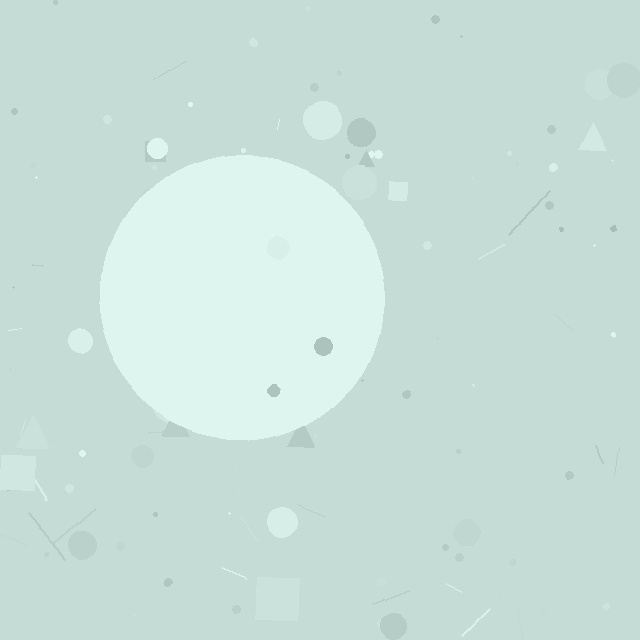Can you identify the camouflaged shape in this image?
The camouflaged shape is a circle.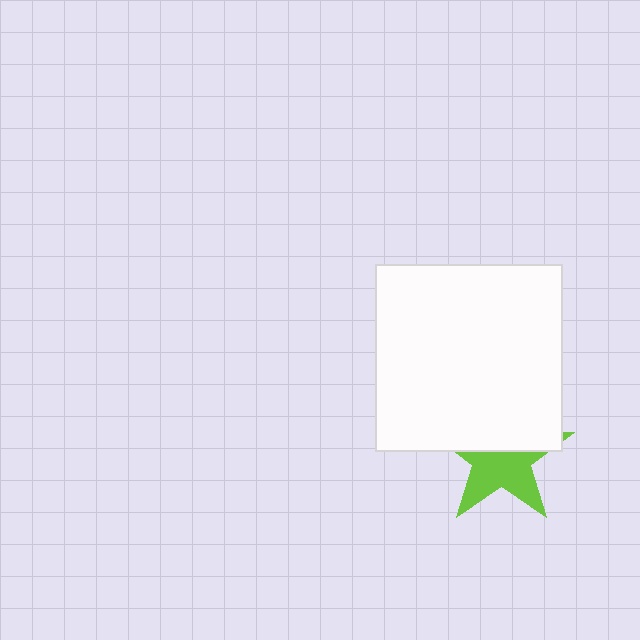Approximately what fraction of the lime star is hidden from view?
Roughly 48% of the lime star is hidden behind the white square.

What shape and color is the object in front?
The object in front is a white square.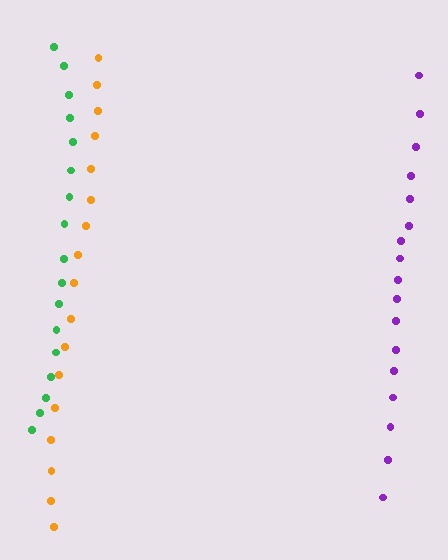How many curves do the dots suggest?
There are 3 distinct paths.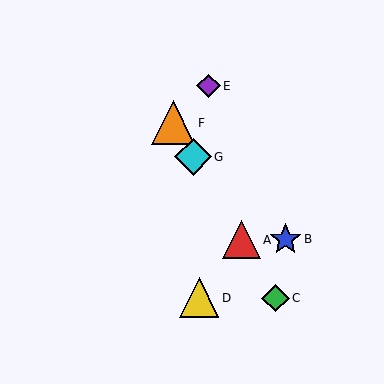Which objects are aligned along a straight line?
Objects A, C, F, G are aligned along a straight line.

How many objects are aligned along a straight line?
4 objects (A, C, F, G) are aligned along a straight line.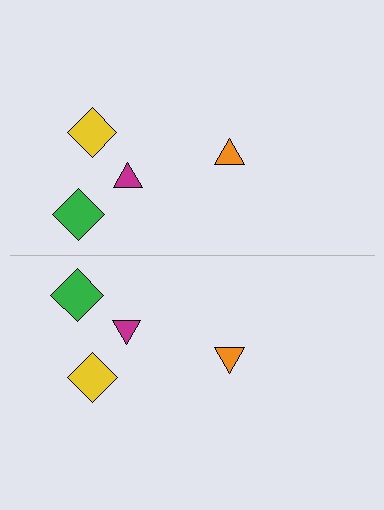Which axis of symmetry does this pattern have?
The pattern has a horizontal axis of symmetry running through the center of the image.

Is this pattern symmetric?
Yes, this pattern has bilateral (reflection) symmetry.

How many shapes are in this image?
There are 8 shapes in this image.